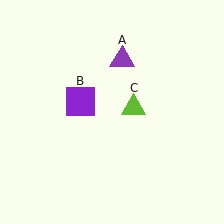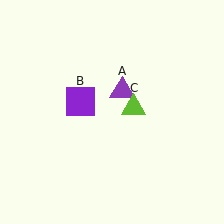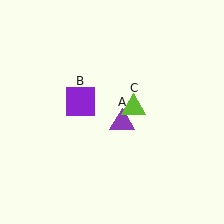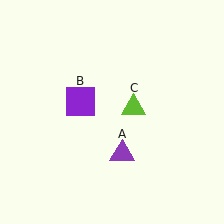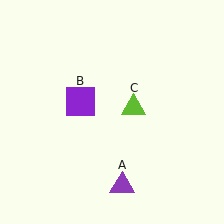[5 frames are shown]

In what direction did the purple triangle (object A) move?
The purple triangle (object A) moved down.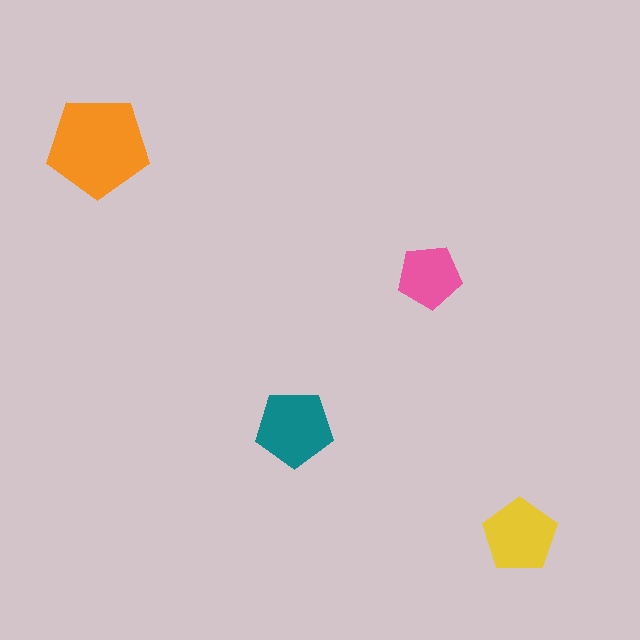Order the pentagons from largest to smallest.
the orange one, the teal one, the yellow one, the pink one.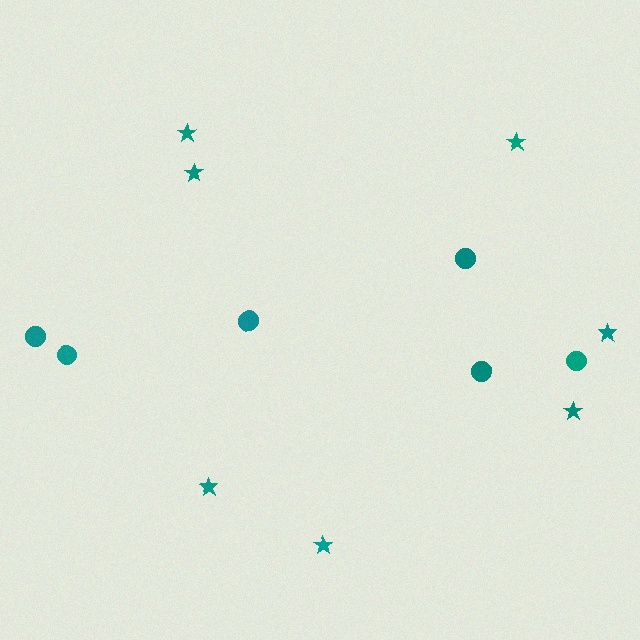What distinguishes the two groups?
There are 2 groups: one group of circles (6) and one group of stars (7).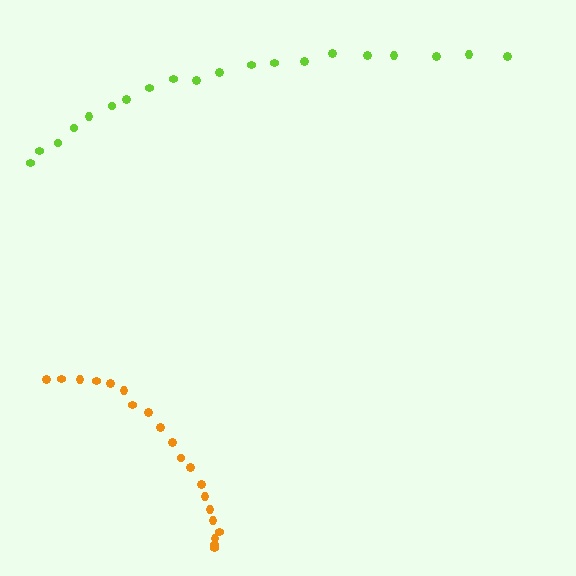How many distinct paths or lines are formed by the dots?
There are 2 distinct paths.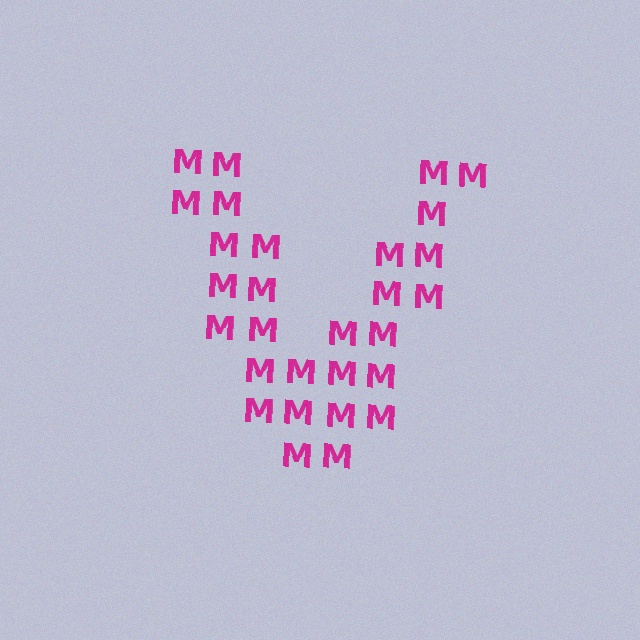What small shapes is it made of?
It is made of small letter M's.